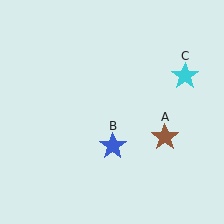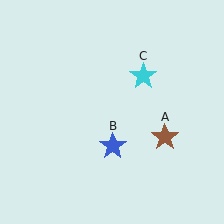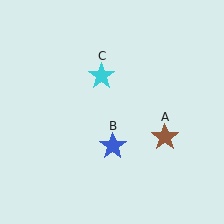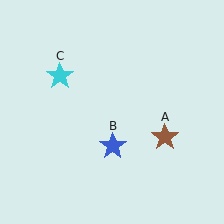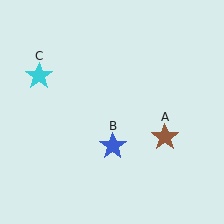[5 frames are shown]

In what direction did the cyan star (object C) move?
The cyan star (object C) moved left.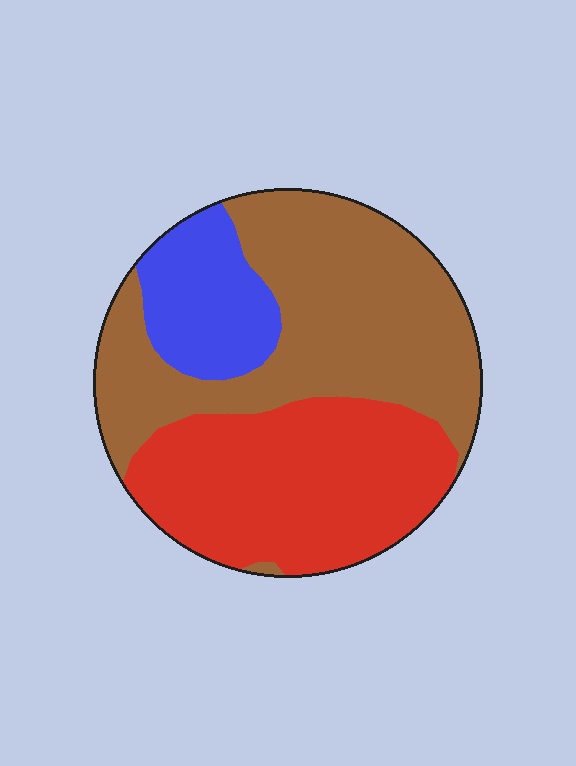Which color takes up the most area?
Brown, at roughly 45%.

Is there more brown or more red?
Brown.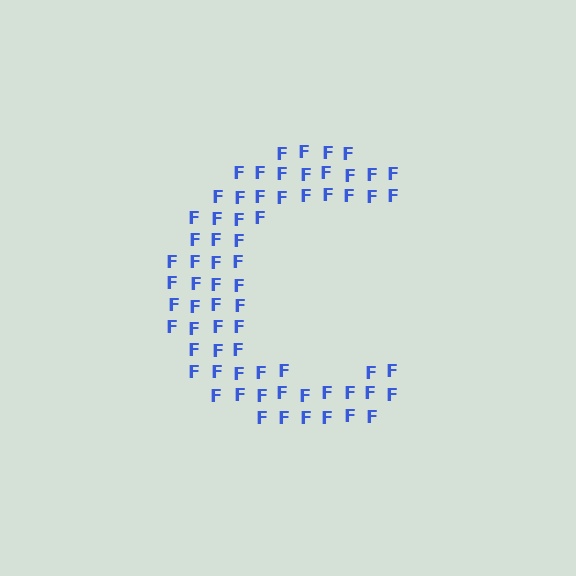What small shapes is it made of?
It is made of small letter F's.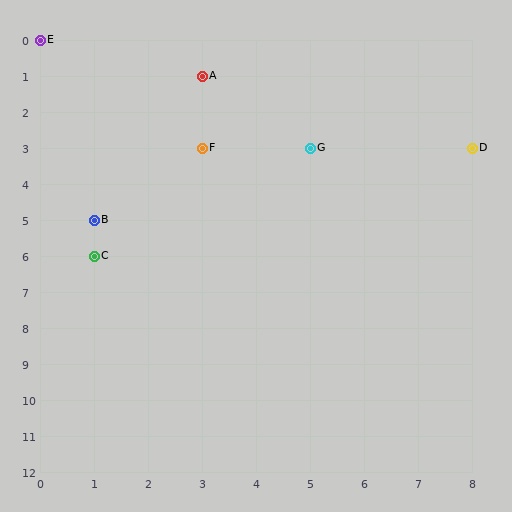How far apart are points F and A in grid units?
Points F and A are 2 rows apart.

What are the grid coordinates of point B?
Point B is at grid coordinates (1, 5).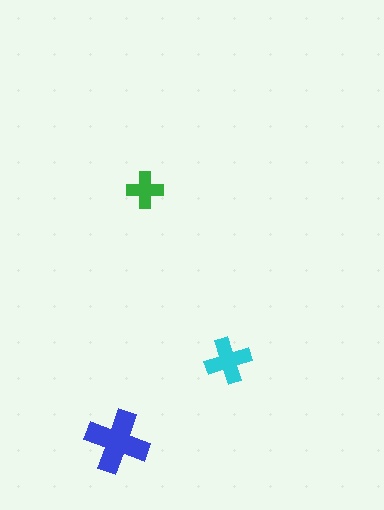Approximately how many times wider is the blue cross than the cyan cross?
About 1.5 times wider.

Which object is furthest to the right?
The cyan cross is rightmost.